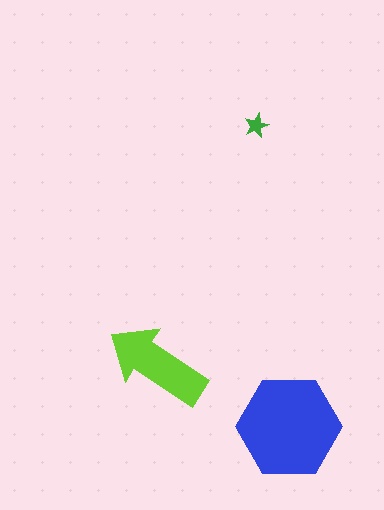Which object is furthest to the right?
The blue hexagon is rightmost.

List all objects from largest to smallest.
The blue hexagon, the lime arrow, the green star.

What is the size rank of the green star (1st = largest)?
3rd.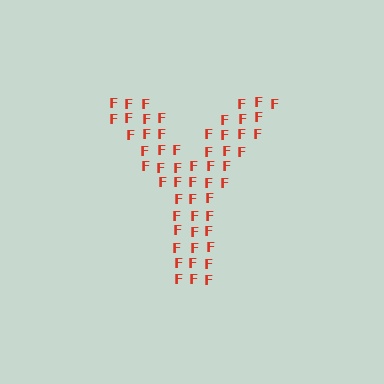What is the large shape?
The large shape is the letter Y.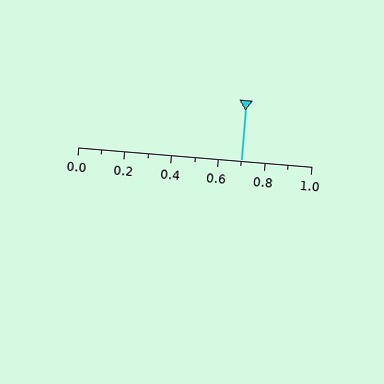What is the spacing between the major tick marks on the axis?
The major ticks are spaced 0.2 apart.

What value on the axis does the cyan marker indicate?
The marker indicates approximately 0.7.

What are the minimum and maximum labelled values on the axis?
The axis runs from 0.0 to 1.0.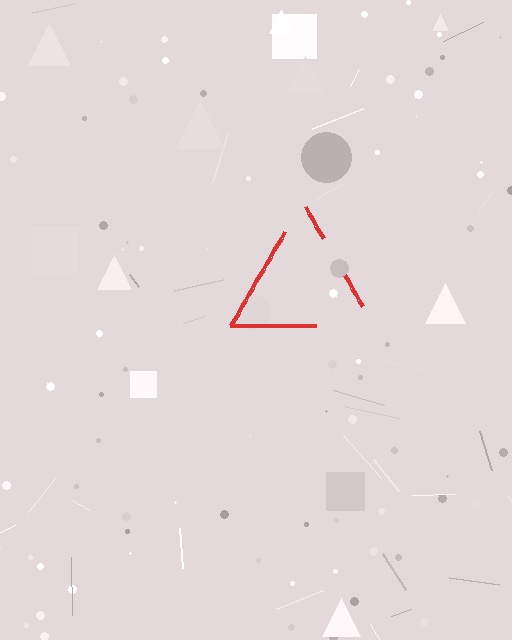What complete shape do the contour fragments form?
The contour fragments form a triangle.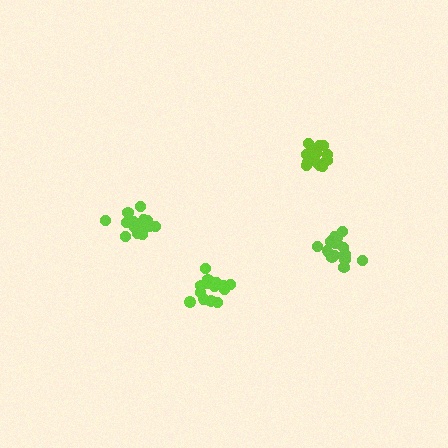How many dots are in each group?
Group 1: 15 dots, Group 2: 16 dots, Group 3: 16 dots, Group 4: 15 dots (62 total).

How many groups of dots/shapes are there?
There are 4 groups.